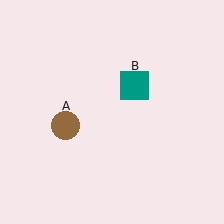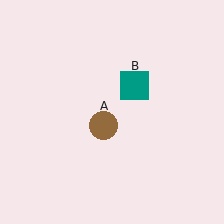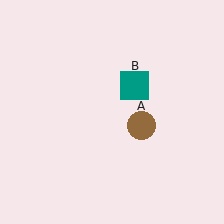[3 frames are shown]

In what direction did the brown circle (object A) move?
The brown circle (object A) moved right.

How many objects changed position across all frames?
1 object changed position: brown circle (object A).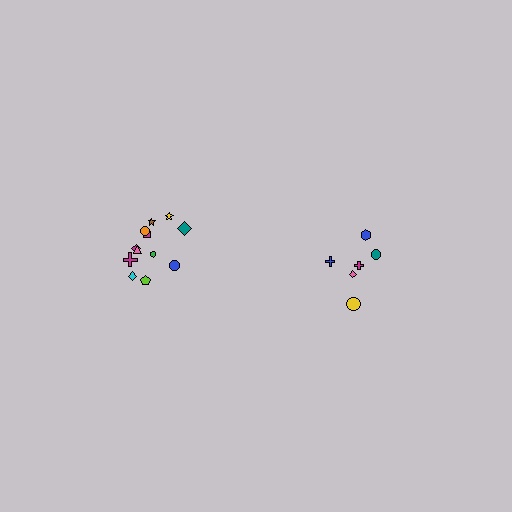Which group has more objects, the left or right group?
The left group.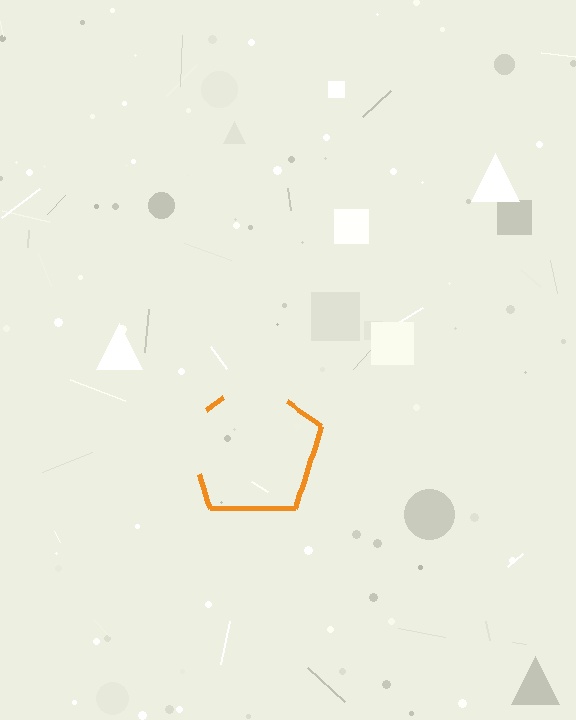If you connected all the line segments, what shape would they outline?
They would outline a pentagon.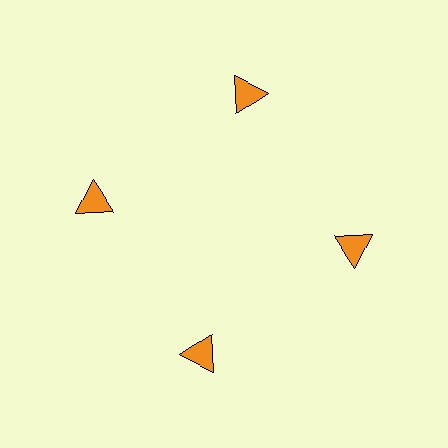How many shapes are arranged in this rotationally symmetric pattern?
There are 4 shapes, arranged in 4 groups of 1.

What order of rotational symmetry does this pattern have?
This pattern has 4-fold rotational symmetry.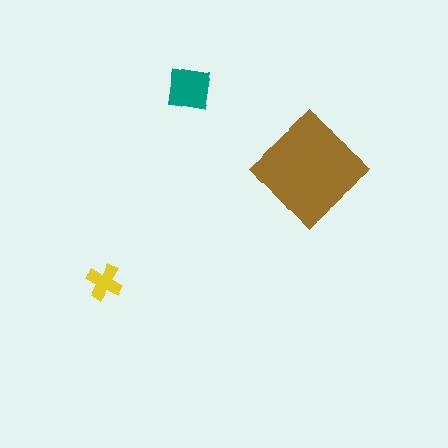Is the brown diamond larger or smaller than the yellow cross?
Larger.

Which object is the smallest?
The yellow cross.